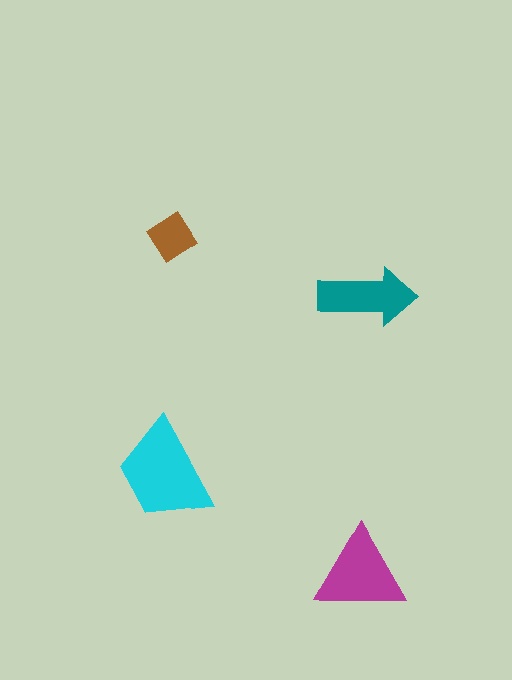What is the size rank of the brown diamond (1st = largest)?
4th.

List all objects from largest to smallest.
The cyan trapezoid, the magenta triangle, the teal arrow, the brown diamond.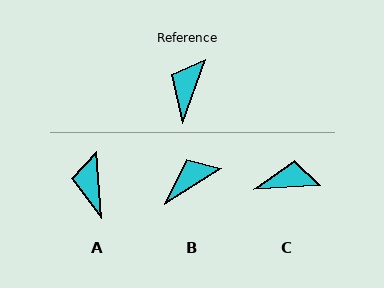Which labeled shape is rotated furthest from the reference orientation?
C, about 68 degrees away.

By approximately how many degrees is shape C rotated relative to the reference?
Approximately 68 degrees clockwise.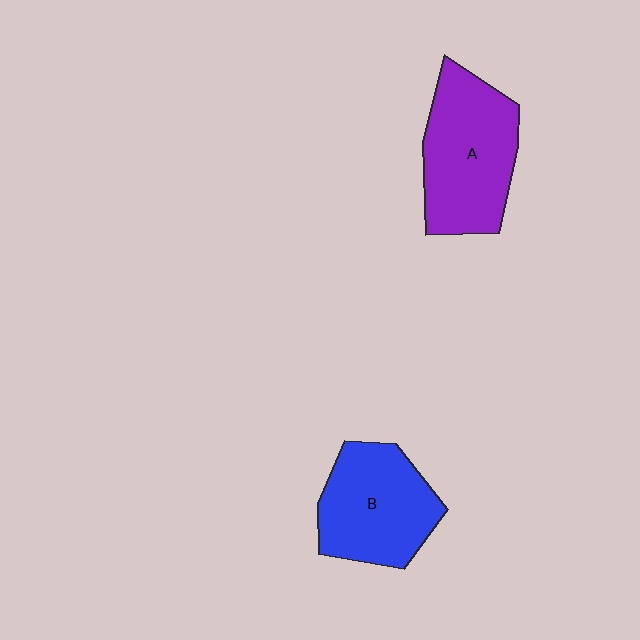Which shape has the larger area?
Shape A (purple).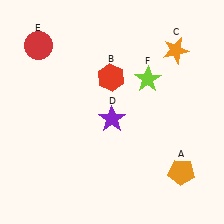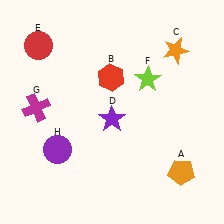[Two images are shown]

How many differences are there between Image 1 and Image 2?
There are 2 differences between the two images.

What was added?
A magenta cross (G), a purple circle (H) were added in Image 2.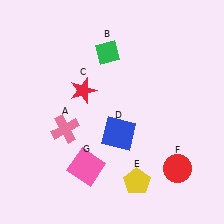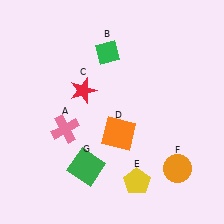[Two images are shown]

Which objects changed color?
D changed from blue to orange. F changed from red to orange. G changed from pink to green.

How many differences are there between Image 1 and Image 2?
There are 3 differences between the two images.